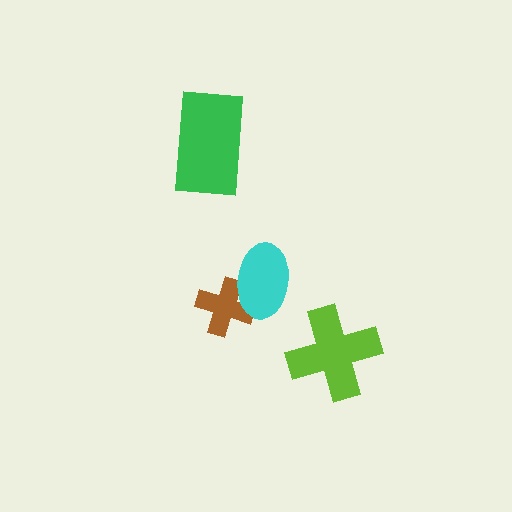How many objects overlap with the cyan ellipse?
1 object overlaps with the cyan ellipse.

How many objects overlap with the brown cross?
1 object overlaps with the brown cross.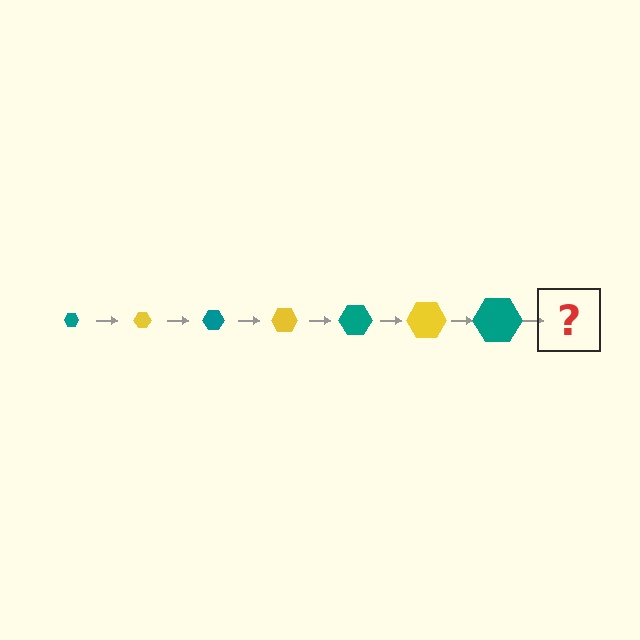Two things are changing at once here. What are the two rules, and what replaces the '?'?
The two rules are that the hexagon grows larger each step and the color cycles through teal and yellow. The '?' should be a yellow hexagon, larger than the previous one.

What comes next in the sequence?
The next element should be a yellow hexagon, larger than the previous one.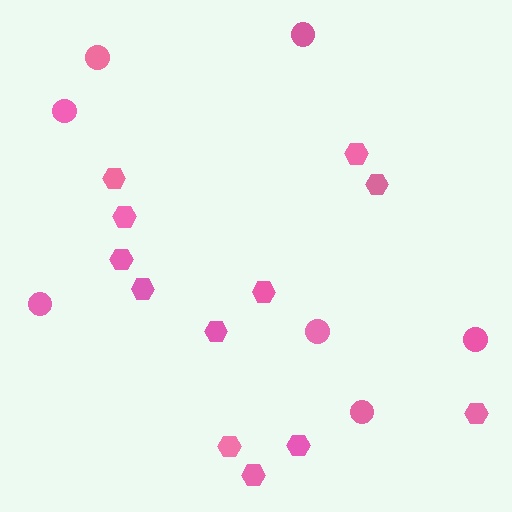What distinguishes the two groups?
There are 2 groups: one group of hexagons (12) and one group of circles (7).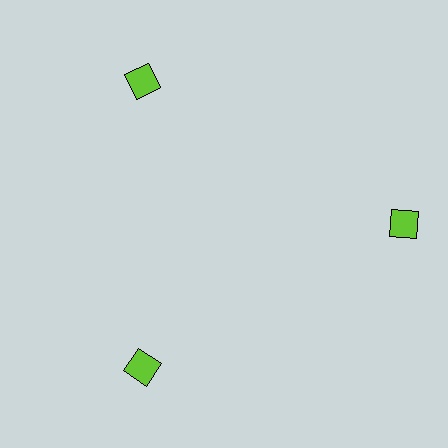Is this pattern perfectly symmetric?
No. The 3 lime squares are arranged in a ring, but one element near the 3 o'clock position is pushed outward from the center, breaking the 3-fold rotational symmetry.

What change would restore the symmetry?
The symmetry would be restored by moving it inward, back onto the ring so that all 3 squares sit at equal angles and equal distance from the center.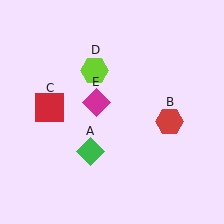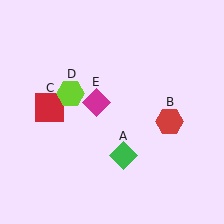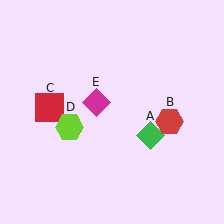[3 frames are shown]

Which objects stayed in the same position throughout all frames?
Red hexagon (object B) and red square (object C) and magenta diamond (object E) remained stationary.